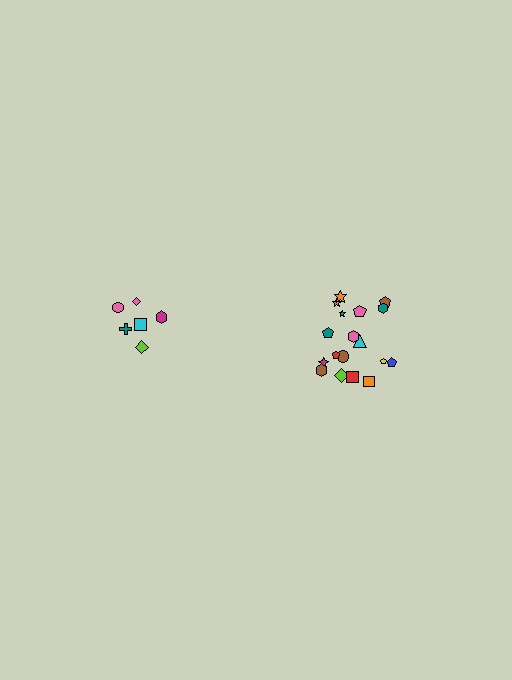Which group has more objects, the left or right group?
The right group.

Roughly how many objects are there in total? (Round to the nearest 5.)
Roughly 25 objects in total.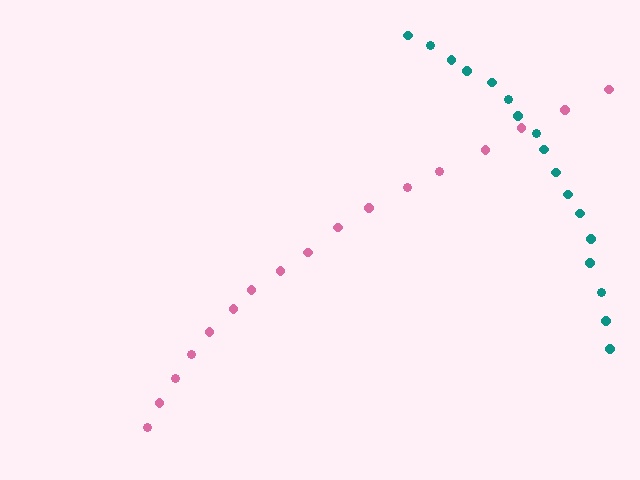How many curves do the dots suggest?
There are 2 distinct paths.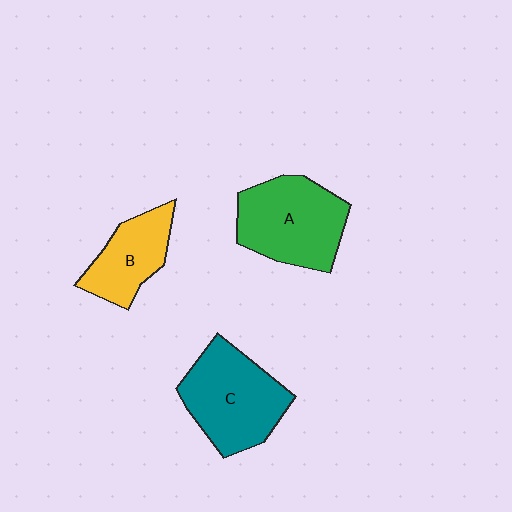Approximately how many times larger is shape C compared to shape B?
Approximately 1.5 times.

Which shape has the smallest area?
Shape B (yellow).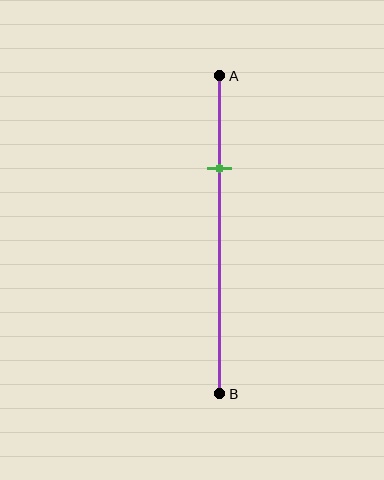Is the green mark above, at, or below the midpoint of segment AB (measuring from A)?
The green mark is above the midpoint of segment AB.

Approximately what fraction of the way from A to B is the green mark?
The green mark is approximately 30% of the way from A to B.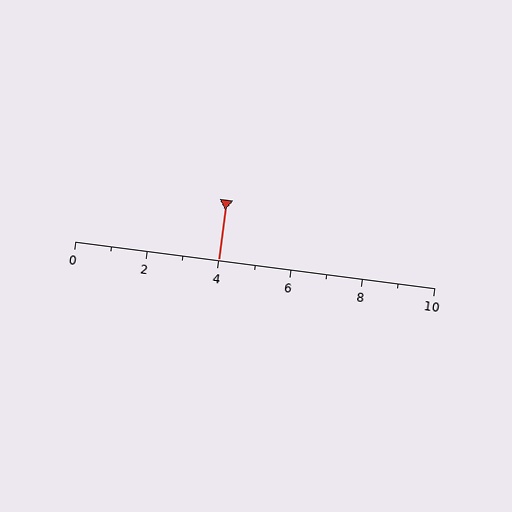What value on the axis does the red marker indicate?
The marker indicates approximately 4.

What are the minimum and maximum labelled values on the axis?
The axis runs from 0 to 10.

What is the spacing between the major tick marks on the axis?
The major ticks are spaced 2 apart.